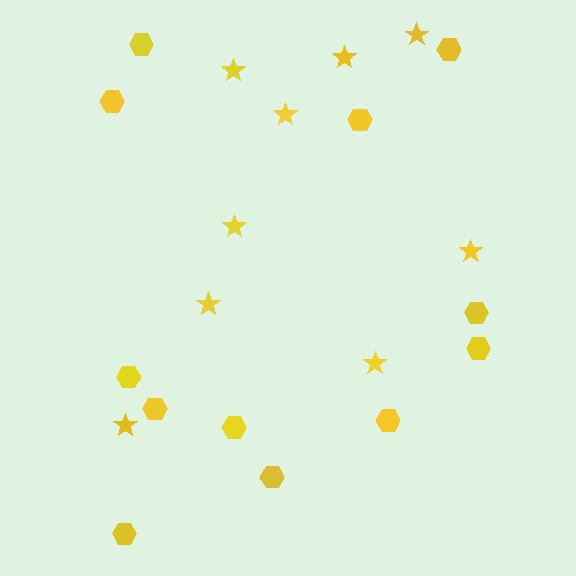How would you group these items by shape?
There are 2 groups: one group of hexagons (12) and one group of stars (9).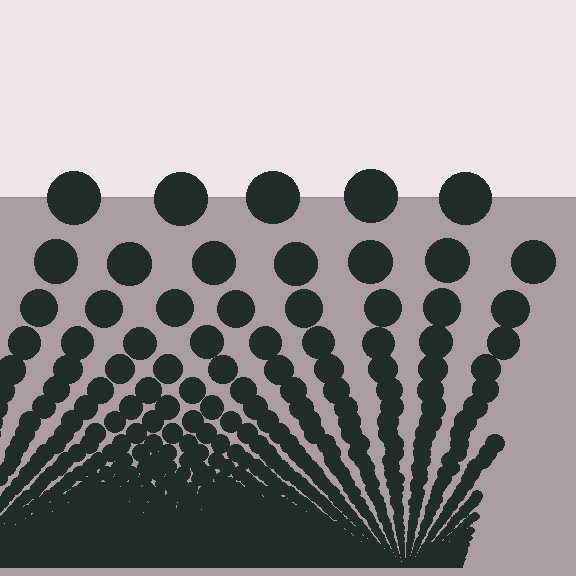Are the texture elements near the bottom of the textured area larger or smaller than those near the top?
Smaller. The gradient is inverted — elements near the bottom are smaller and denser.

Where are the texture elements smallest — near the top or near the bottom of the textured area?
Near the bottom.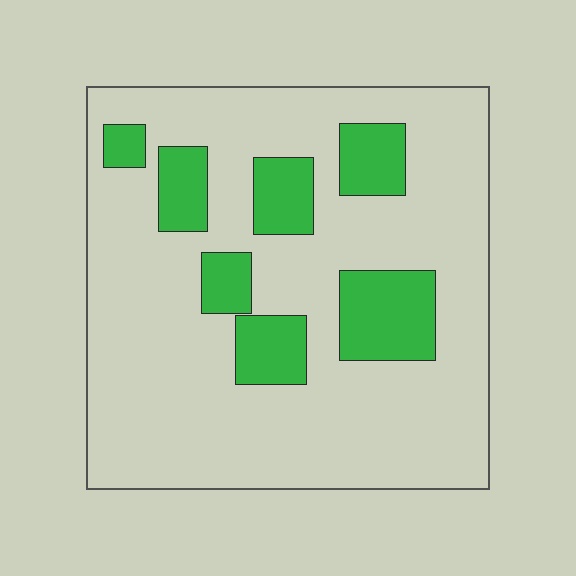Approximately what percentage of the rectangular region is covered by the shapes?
Approximately 20%.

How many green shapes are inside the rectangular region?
7.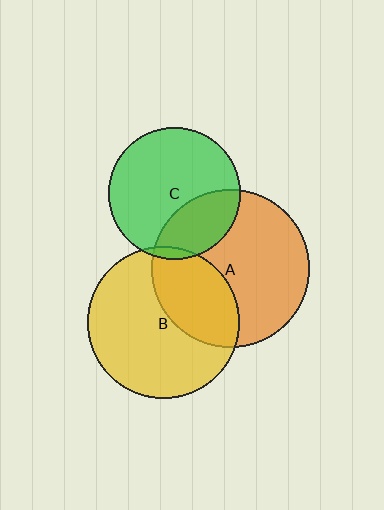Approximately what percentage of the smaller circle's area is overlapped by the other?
Approximately 35%.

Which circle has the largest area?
Circle A (orange).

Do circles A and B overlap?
Yes.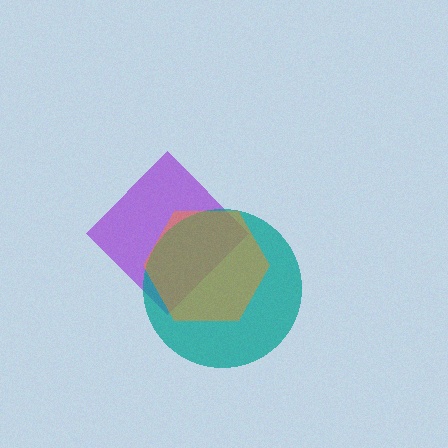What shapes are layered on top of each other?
The layered shapes are: a purple diamond, a teal circle, an orange hexagon.